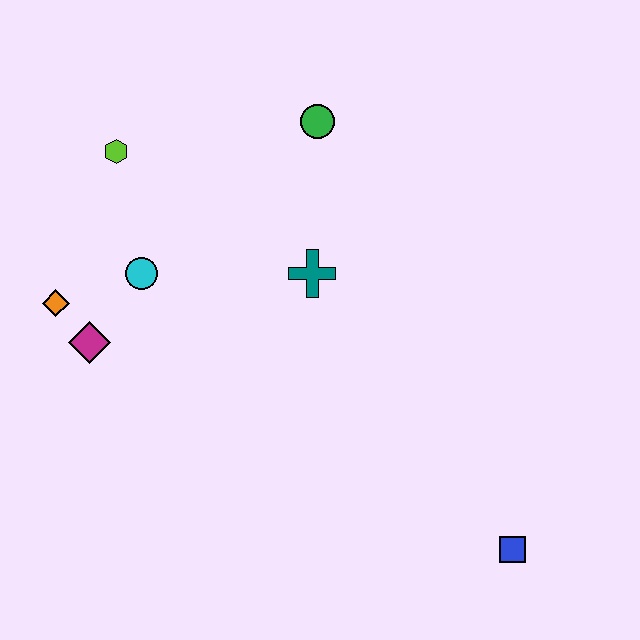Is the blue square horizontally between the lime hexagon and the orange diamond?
No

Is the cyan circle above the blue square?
Yes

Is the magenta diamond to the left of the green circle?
Yes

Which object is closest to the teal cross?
The green circle is closest to the teal cross.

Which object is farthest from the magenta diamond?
The blue square is farthest from the magenta diamond.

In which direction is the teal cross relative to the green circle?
The teal cross is below the green circle.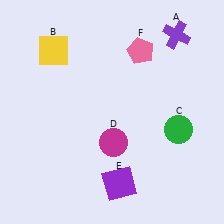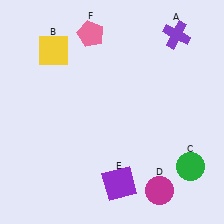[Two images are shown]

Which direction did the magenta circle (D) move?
The magenta circle (D) moved down.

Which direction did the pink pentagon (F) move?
The pink pentagon (F) moved left.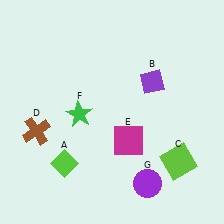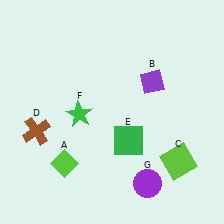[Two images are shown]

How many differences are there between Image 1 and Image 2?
There is 1 difference between the two images.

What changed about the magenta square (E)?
In Image 1, E is magenta. In Image 2, it changed to green.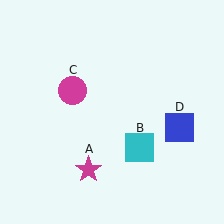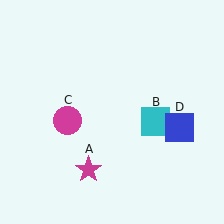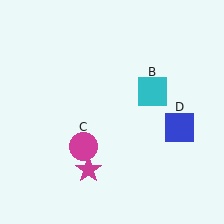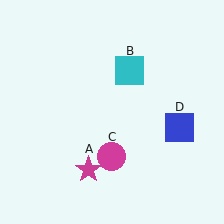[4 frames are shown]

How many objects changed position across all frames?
2 objects changed position: cyan square (object B), magenta circle (object C).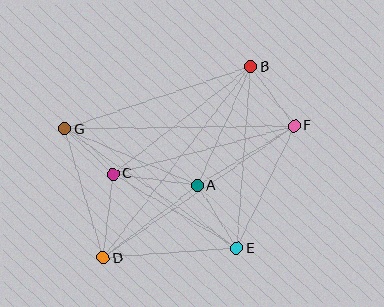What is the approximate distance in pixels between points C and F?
The distance between C and F is approximately 188 pixels.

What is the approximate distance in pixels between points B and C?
The distance between B and C is approximately 175 pixels.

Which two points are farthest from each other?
Points B and D are farthest from each other.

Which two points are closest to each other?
Points C and G are closest to each other.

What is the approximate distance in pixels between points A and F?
The distance between A and F is approximately 114 pixels.